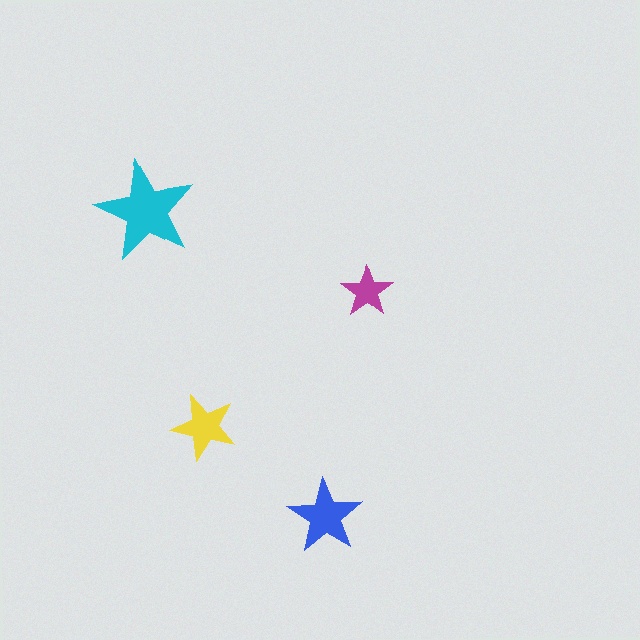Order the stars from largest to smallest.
the cyan one, the blue one, the yellow one, the magenta one.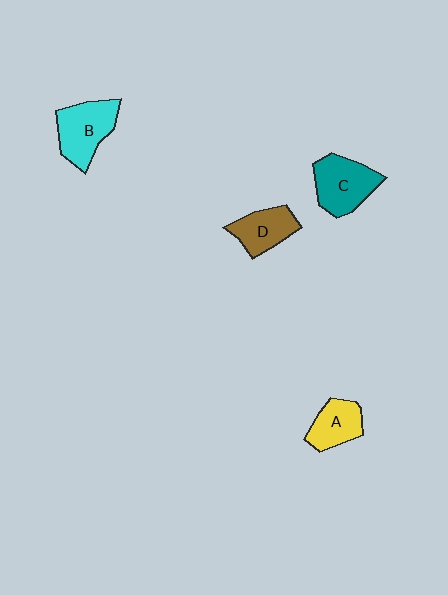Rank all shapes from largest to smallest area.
From largest to smallest: B (cyan), C (teal), D (brown), A (yellow).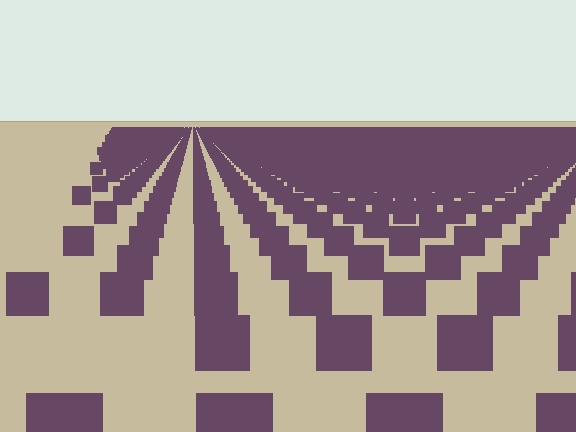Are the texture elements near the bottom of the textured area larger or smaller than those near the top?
Larger. Near the bottom, elements are closer to the viewer and appear at a bigger on-screen size.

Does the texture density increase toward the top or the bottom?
Density increases toward the top.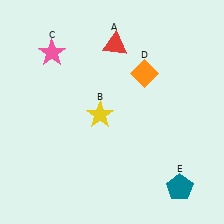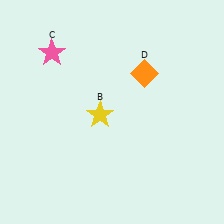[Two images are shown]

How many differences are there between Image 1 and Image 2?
There are 2 differences between the two images.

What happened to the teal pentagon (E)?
The teal pentagon (E) was removed in Image 2. It was in the bottom-right area of Image 1.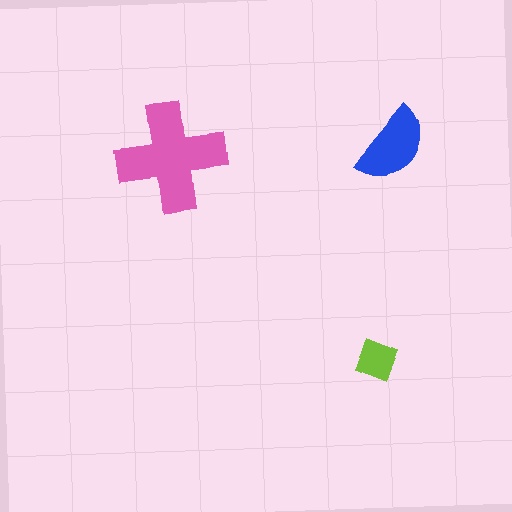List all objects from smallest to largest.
The lime diamond, the blue semicircle, the pink cross.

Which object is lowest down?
The lime diamond is bottommost.